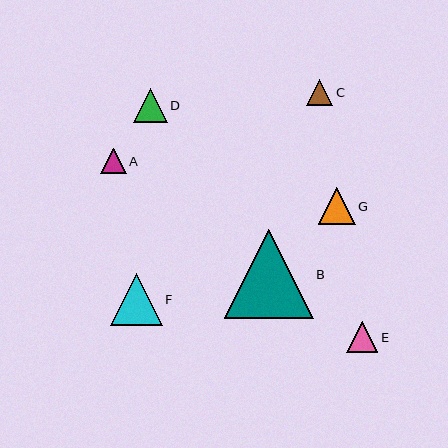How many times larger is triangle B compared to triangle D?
Triangle B is approximately 2.6 times the size of triangle D.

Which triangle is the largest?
Triangle B is the largest with a size of approximately 89 pixels.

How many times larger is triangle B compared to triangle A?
Triangle B is approximately 3.5 times the size of triangle A.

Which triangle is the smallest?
Triangle A is the smallest with a size of approximately 25 pixels.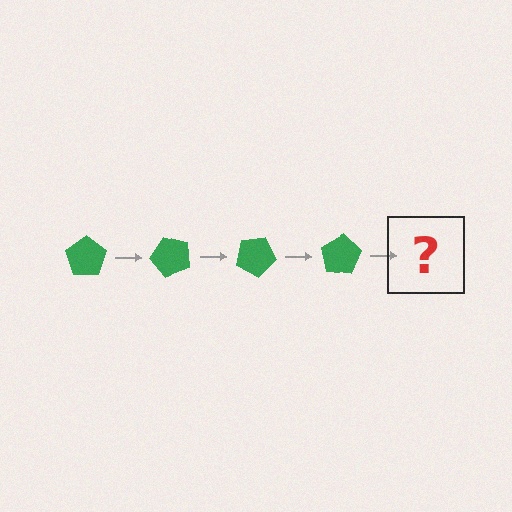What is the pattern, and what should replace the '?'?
The pattern is that the pentagon rotates 50 degrees each step. The '?' should be a green pentagon rotated 200 degrees.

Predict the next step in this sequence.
The next step is a green pentagon rotated 200 degrees.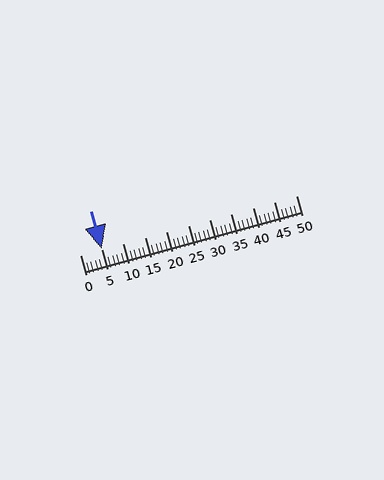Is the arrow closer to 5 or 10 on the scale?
The arrow is closer to 5.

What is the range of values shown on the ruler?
The ruler shows values from 0 to 50.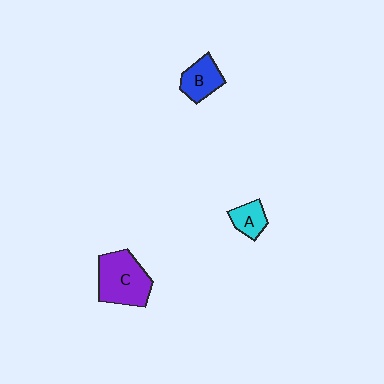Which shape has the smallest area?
Shape A (cyan).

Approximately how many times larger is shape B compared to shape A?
Approximately 1.4 times.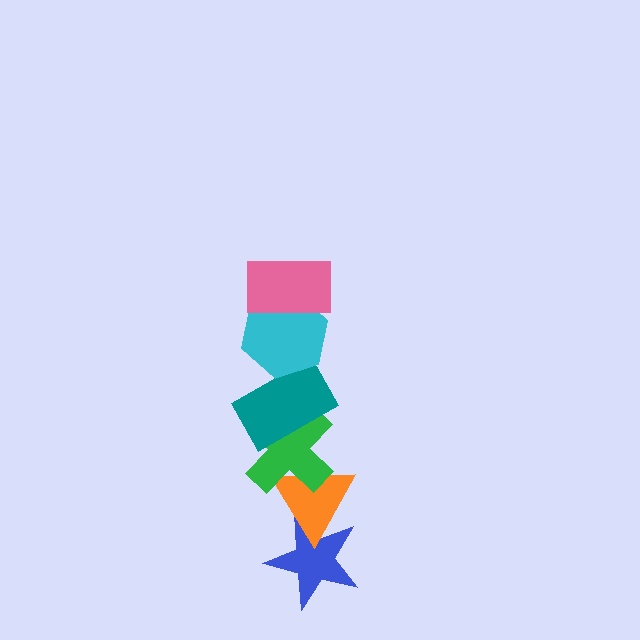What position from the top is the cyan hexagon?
The cyan hexagon is 2nd from the top.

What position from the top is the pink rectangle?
The pink rectangle is 1st from the top.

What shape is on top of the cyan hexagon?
The pink rectangle is on top of the cyan hexagon.